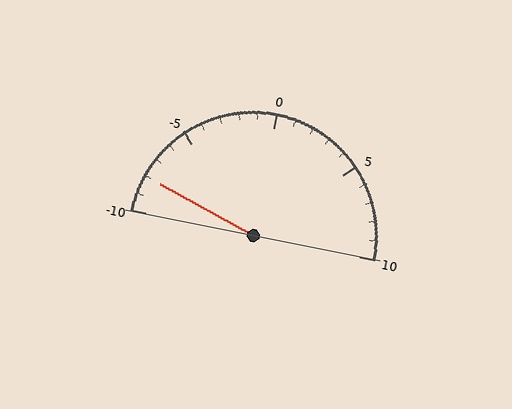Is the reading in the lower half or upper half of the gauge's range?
The reading is in the lower half of the range (-10 to 10).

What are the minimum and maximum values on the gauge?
The gauge ranges from -10 to 10.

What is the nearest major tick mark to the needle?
The nearest major tick mark is -10.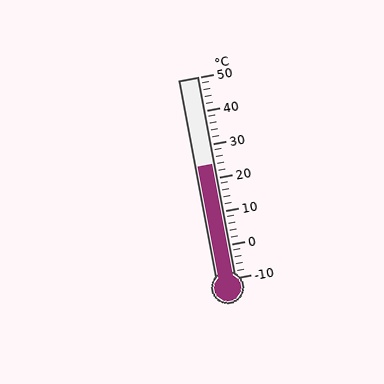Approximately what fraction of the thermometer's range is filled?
The thermometer is filled to approximately 55% of its range.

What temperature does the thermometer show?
The thermometer shows approximately 24°C.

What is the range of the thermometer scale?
The thermometer scale ranges from -10°C to 50°C.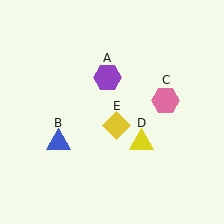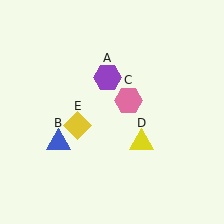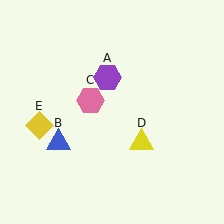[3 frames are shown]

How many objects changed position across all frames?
2 objects changed position: pink hexagon (object C), yellow diamond (object E).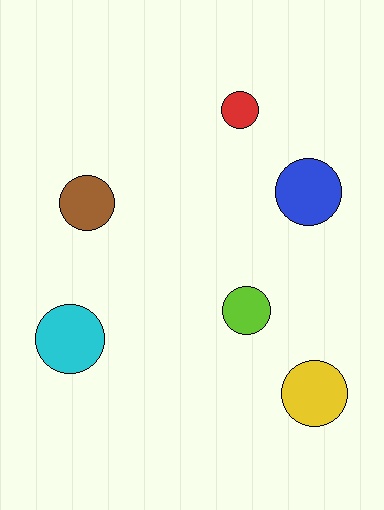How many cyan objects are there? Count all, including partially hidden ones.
There is 1 cyan object.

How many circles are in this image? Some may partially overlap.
There are 6 circles.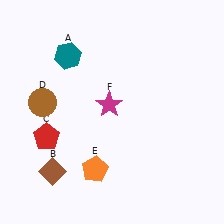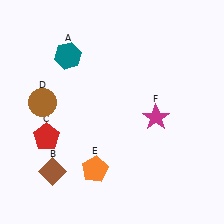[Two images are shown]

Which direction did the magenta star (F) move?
The magenta star (F) moved right.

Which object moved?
The magenta star (F) moved right.